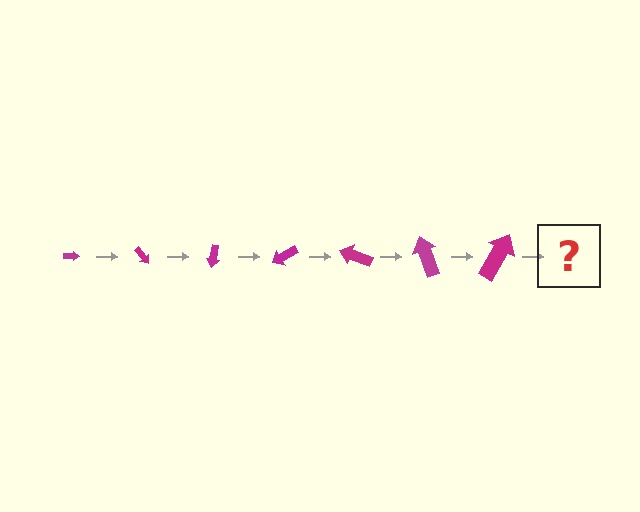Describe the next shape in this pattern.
It should be an arrow, larger than the previous one and rotated 350 degrees from the start.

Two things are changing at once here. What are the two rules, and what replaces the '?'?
The two rules are that the arrow grows larger each step and it rotates 50 degrees each step. The '?' should be an arrow, larger than the previous one and rotated 350 degrees from the start.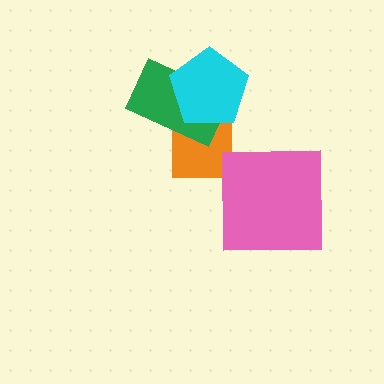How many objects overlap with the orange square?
2 objects overlap with the orange square.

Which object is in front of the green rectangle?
The cyan pentagon is in front of the green rectangle.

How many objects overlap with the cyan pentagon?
2 objects overlap with the cyan pentagon.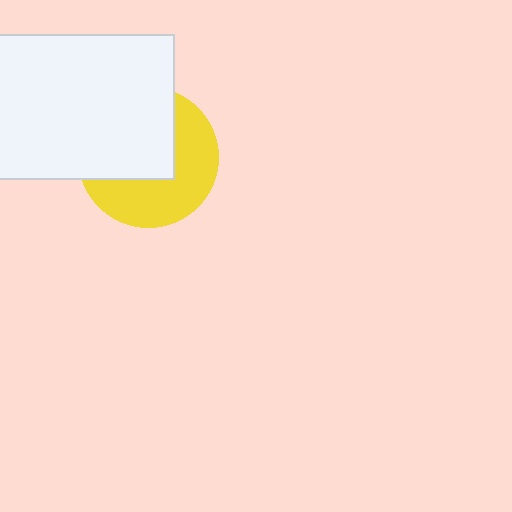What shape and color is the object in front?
The object in front is a white rectangle.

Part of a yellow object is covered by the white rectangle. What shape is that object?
It is a circle.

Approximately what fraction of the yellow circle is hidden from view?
Roughly 50% of the yellow circle is hidden behind the white rectangle.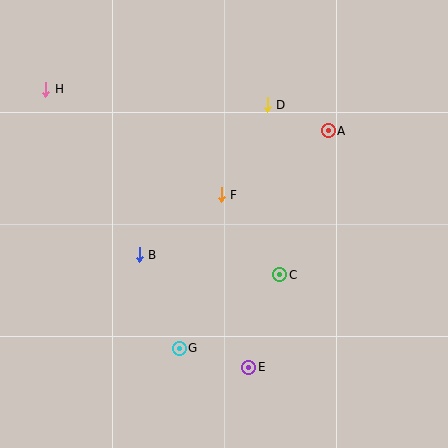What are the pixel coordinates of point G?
Point G is at (179, 348).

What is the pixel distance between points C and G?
The distance between C and G is 125 pixels.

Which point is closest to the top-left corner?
Point H is closest to the top-left corner.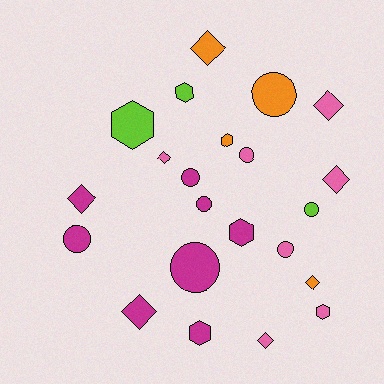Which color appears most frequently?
Magenta, with 8 objects.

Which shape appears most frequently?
Diamond, with 8 objects.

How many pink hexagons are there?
There is 1 pink hexagon.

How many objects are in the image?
There are 22 objects.